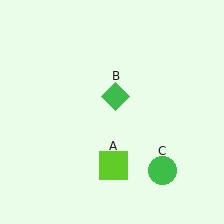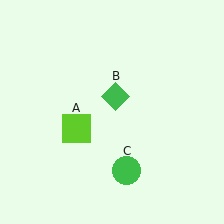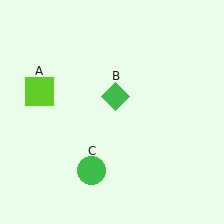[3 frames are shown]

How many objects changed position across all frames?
2 objects changed position: lime square (object A), green circle (object C).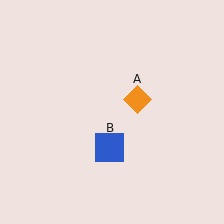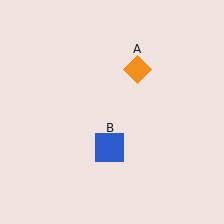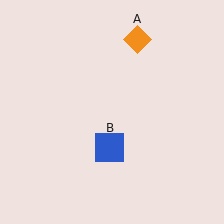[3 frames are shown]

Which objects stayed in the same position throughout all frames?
Blue square (object B) remained stationary.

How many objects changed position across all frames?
1 object changed position: orange diamond (object A).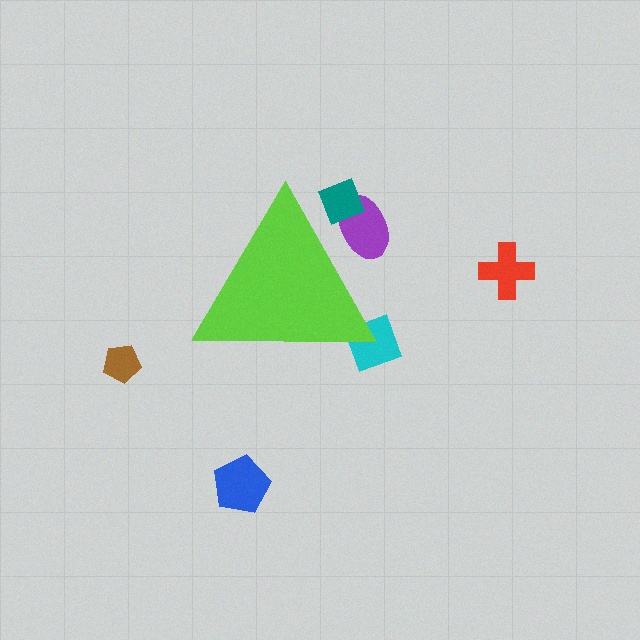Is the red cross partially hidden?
No, the red cross is fully visible.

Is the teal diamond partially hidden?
Yes, the teal diamond is partially hidden behind the lime triangle.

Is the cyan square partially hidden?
Yes, the cyan square is partially hidden behind the lime triangle.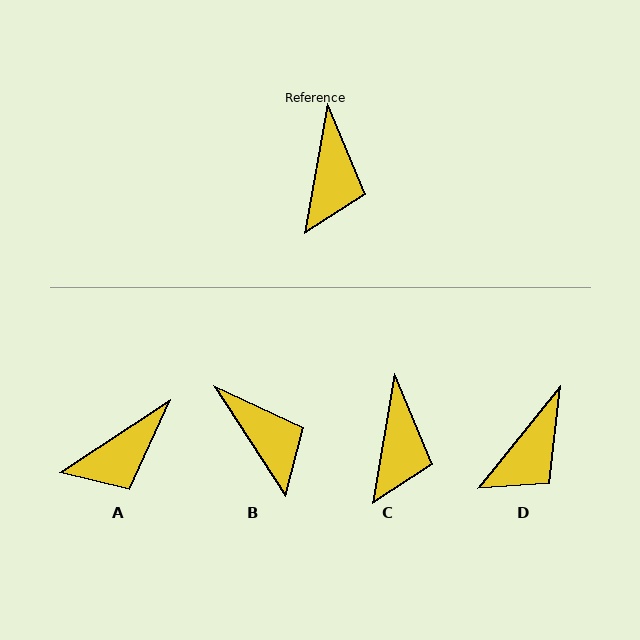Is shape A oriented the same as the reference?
No, it is off by about 47 degrees.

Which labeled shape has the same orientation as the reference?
C.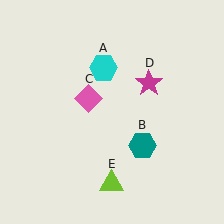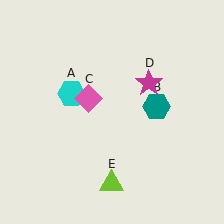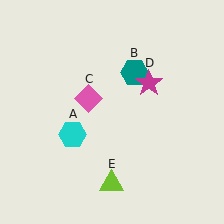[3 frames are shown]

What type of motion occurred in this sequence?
The cyan hexagon (object A), teal hexagon (object B) rotated counterclockwise around the center of the scene.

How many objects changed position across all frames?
2 objects changed position: cyan hexagon (object A), teal hexagon (object B).